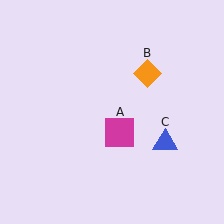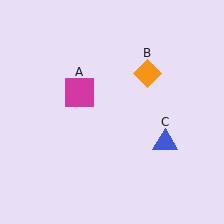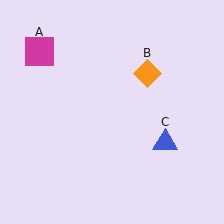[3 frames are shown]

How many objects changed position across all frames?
1 object changed position: magenta square (object A).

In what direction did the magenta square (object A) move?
The magenta square (object A) moved up and to the left.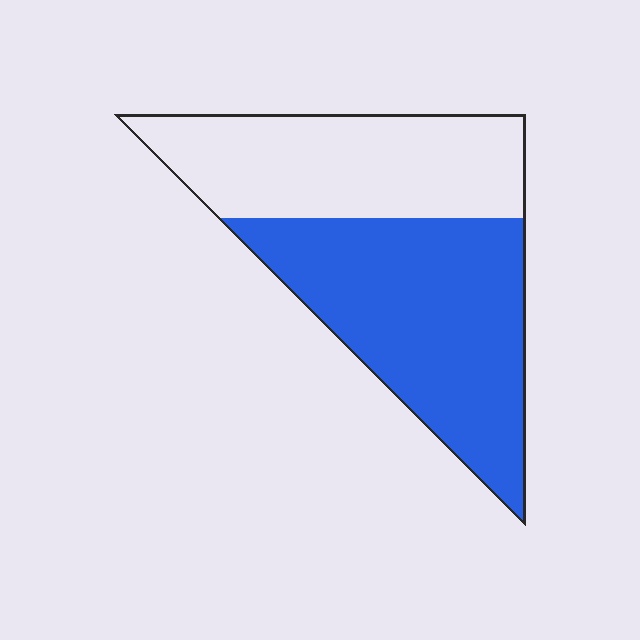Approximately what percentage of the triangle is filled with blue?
Approximately 55%.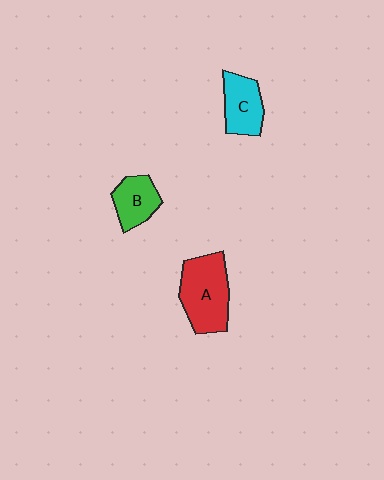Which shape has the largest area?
Shape A (red).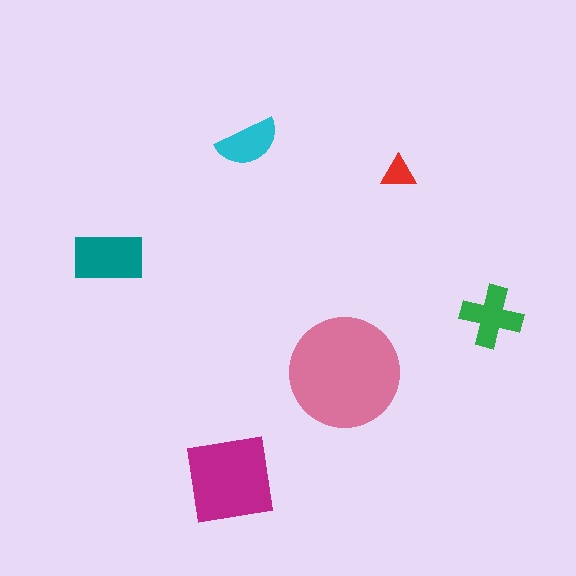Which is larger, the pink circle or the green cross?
The pink circle.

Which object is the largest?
The pink circle.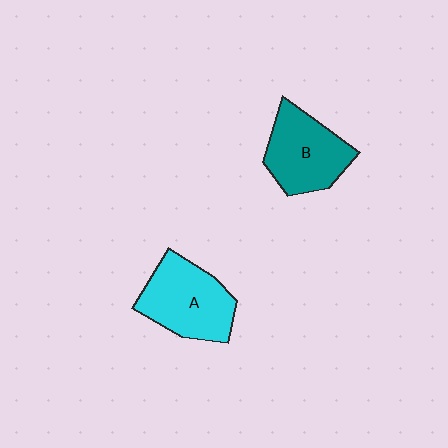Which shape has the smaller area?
Shape B (teal).